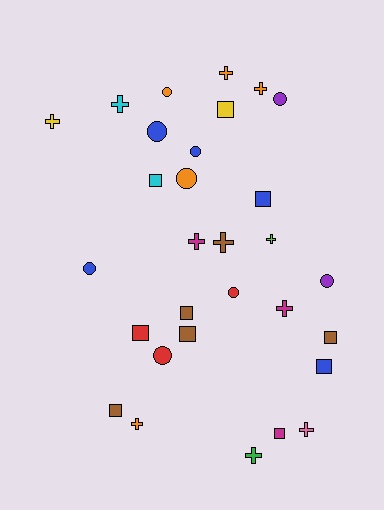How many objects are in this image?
There are 30 objects.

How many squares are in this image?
There are 10 squares.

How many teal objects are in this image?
There are no teal objects.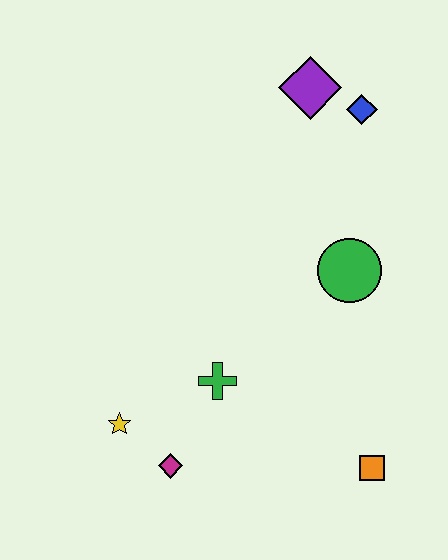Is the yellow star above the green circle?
No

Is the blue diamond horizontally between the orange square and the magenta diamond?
Yes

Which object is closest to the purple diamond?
The blue diamond is closest to the purple diamond.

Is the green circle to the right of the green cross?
Yes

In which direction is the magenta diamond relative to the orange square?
The magenta diamond is to the left of the orange square.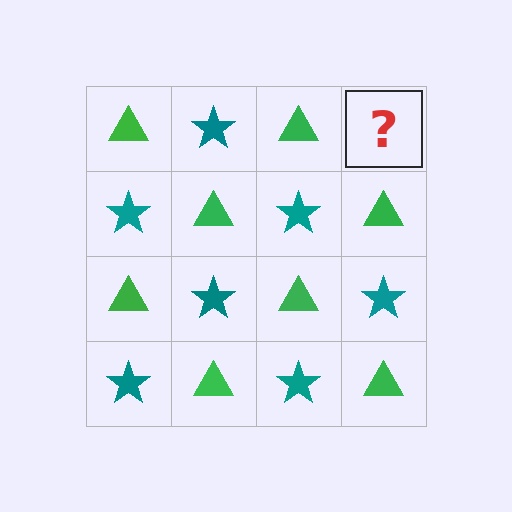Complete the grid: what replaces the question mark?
The question mark should be replaced with a teal star.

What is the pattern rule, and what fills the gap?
The rule is that it alternates green triangle and teal star in a checkerboard pattern. The gap should be filled with a teal star.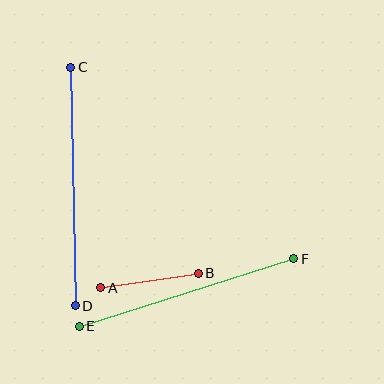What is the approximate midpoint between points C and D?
The midpoint is at approximately (73, 186) pixels.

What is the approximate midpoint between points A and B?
The midpoint is at approximately (150, 281) pixels.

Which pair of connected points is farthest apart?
Points C and D are farthest apart.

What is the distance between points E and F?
The distance is approximately 225 pixels.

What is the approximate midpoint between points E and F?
The midpoint is at approximately (187, 292) pixels.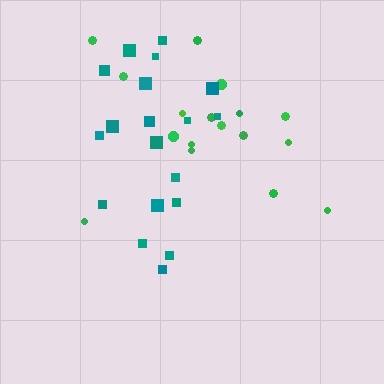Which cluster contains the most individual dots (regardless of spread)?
Teal (19).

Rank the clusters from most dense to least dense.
teal, green.